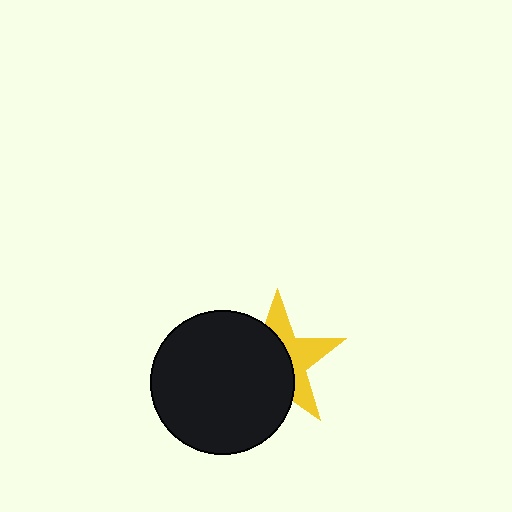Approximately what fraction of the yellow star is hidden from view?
Roughly 58% of the yellow star is hidden behind the black circle.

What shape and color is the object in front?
The object in front is a black circle.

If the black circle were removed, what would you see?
You would see the complete yellow star.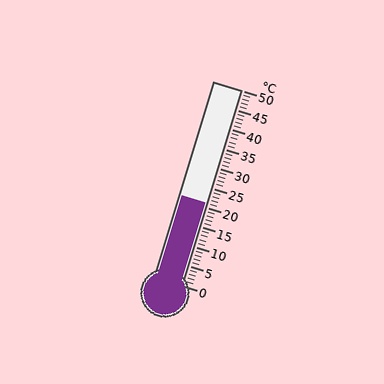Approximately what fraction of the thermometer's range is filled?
The thermometer is filled to approximately 40% of its range.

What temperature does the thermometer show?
The thermometer shows approximately 21°C.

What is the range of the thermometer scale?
The thermometer scale ranges from 0°C to 50°C.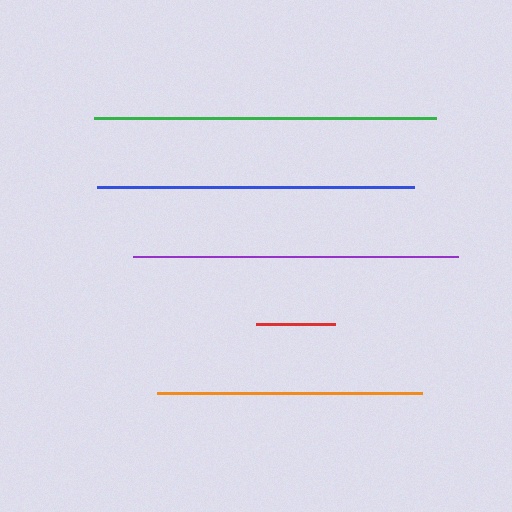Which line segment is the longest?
The green line is the longest at approximately 342 pixels.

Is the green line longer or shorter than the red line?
The green line is longer than the red line.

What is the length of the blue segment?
The blue segment is approximately 317 pixels long.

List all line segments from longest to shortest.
From longest to shortest: green, purple, blue, orange, red.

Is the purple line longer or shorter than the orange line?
The purple line is longer than the orange line.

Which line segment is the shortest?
The red line is the shortest at approximately 79 pixels.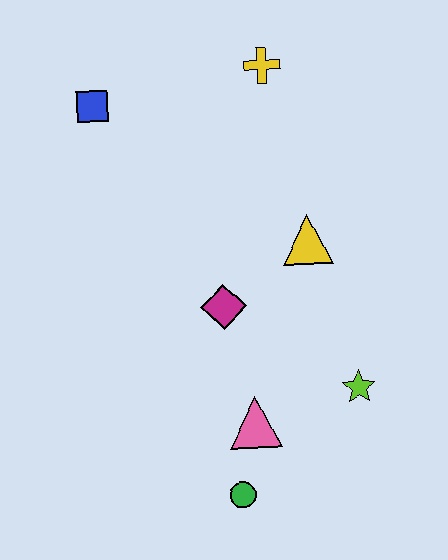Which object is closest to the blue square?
The yellow cross is closest to the blue square.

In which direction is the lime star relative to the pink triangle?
The lime star is to the right of the pink triangle.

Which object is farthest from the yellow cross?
The green circle is farthest from the yellow cross.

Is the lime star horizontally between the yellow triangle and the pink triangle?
No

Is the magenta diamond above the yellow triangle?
No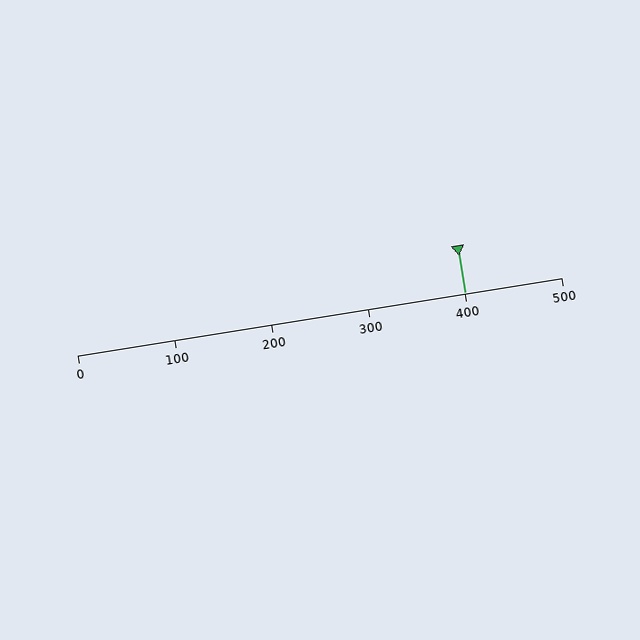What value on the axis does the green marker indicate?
The marker indicates approximately 400.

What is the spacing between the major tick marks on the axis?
The major ticks are spaced 100 apart.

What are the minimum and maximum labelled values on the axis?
The axis runs from 0 to 500.